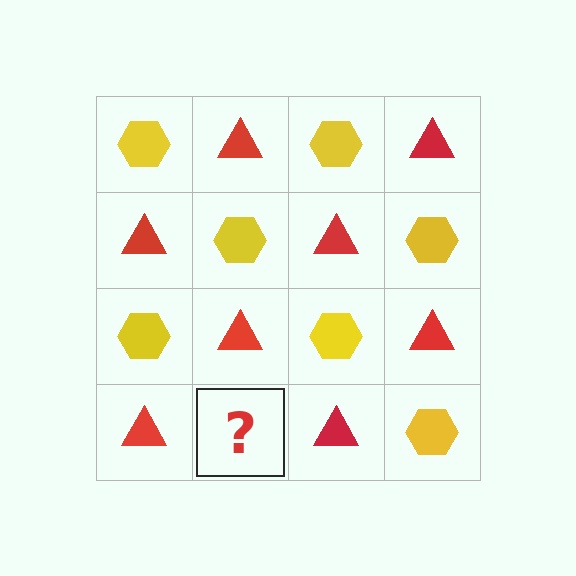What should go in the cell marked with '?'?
The missing cell should contain a yellow hexagon.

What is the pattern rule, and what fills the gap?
The rule is that it alternates yellow hexagon and red triangle in a checkerboard pattern. The gap should be filled with a yellow hexagon.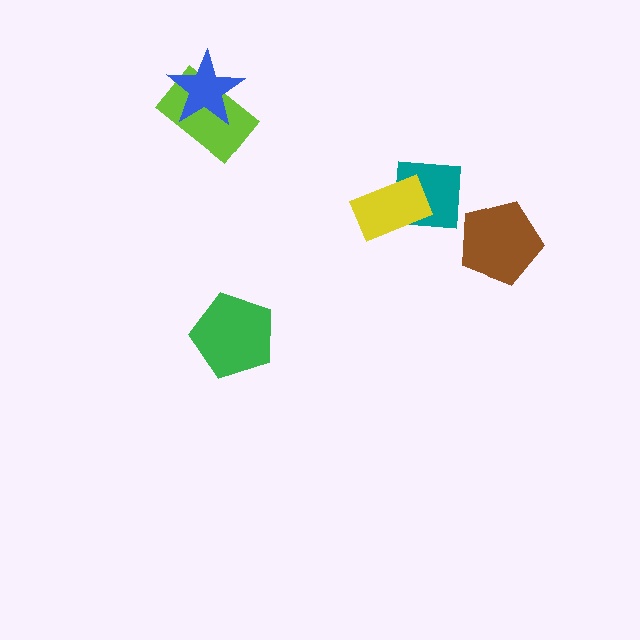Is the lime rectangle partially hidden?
Yes, it is partially covered by another shape.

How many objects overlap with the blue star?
1 object overlaps with the blue star.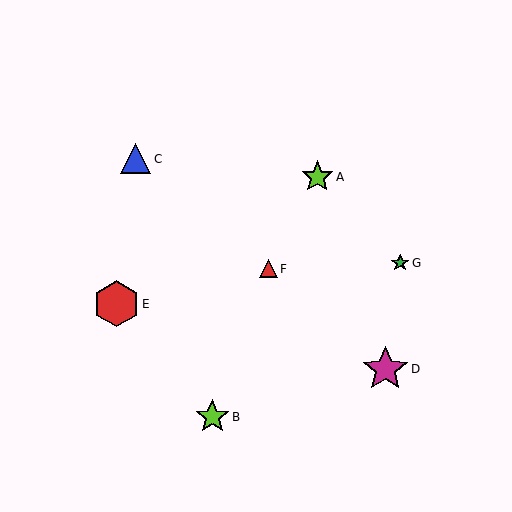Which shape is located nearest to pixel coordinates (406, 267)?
The green star (labeled G) at (400, 263) is nearest to that location.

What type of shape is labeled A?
Shape A is a lime star.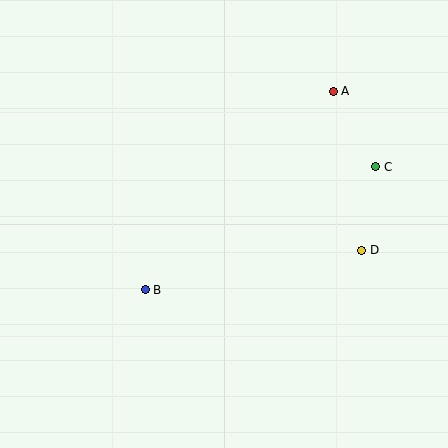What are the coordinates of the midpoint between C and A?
The midpoint between C and A is at (354, 129).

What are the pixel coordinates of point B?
Point B is at (145, 290).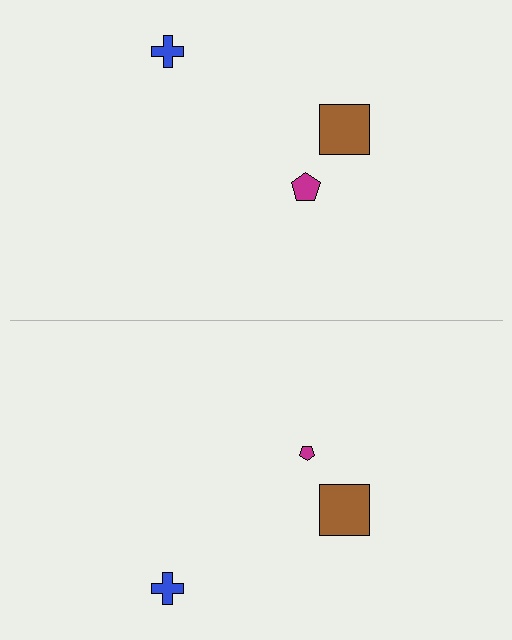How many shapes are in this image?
There are 6 shapes in this image.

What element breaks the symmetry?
The magenta pentagon on the bottom side has a different size than its mirror counterpart.